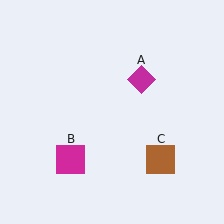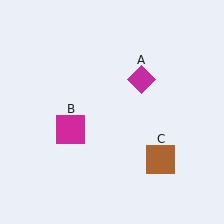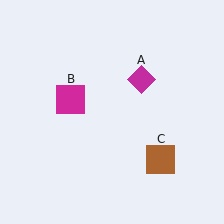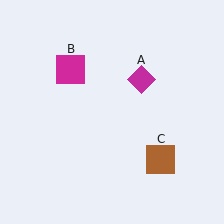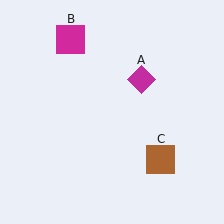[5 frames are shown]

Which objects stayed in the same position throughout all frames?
Magenta diamond (object A) and brown square (object C) remained stationary.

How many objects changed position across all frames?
1 object changed position: magenta square (object B).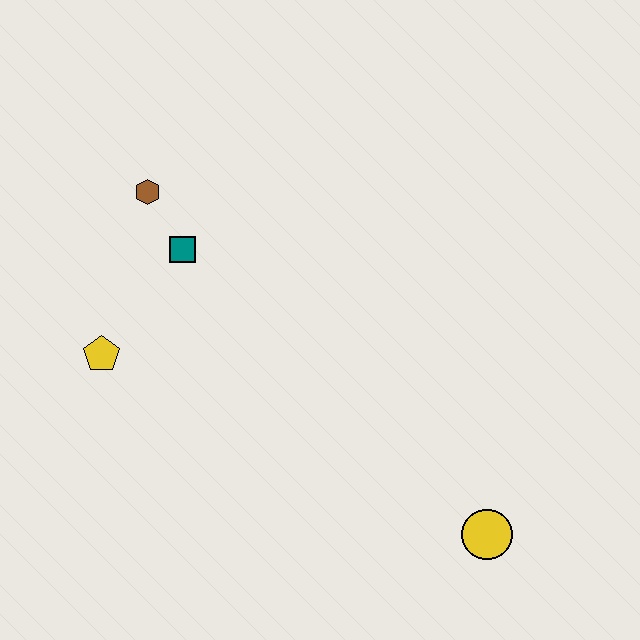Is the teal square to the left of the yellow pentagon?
No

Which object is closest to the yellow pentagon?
The teal square is closest to the yellow pentagon.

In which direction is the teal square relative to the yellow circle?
The teal square is to the left of the yellow circle.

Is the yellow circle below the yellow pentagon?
Yes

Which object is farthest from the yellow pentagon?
The yellow circle is farthest from the yellow pentagon.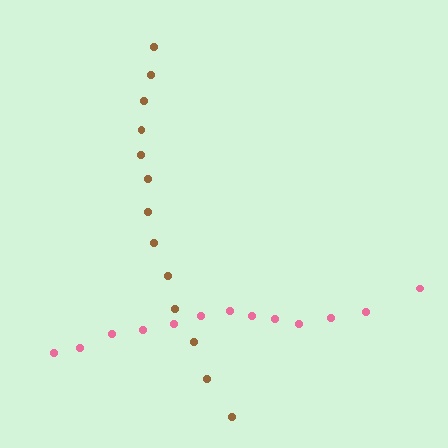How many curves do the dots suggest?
There are 2 distinct paths.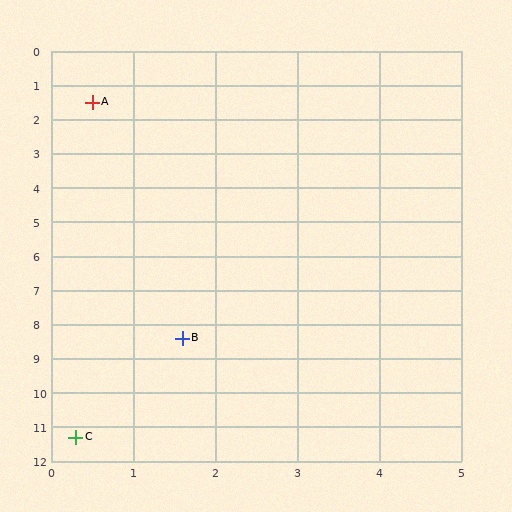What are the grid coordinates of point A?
Point A is at approximately (0.5, 1.5).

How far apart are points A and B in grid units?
Points A and B are about 7.0 grid units apart.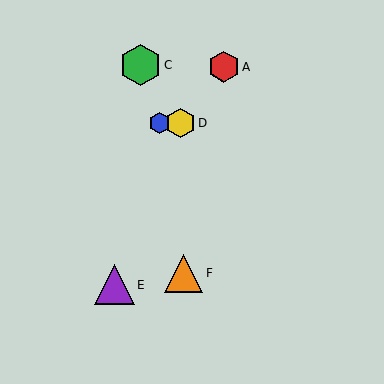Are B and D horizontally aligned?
Yes, both are at y≈123.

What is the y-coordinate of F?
Object F is at y≈273.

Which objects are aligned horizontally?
Objects B, D are aligned horizontally.